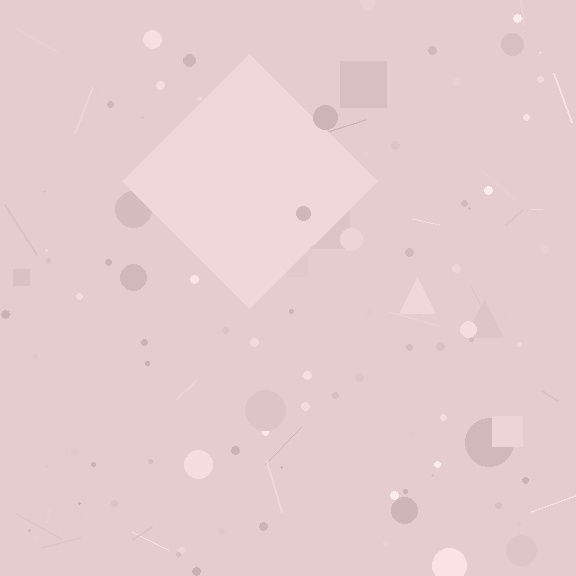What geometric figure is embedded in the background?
A diamond is embedded in the background.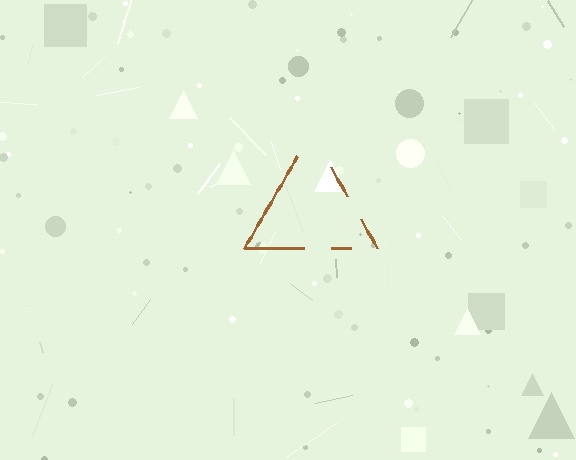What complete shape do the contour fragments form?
The contour fragments form a triangle.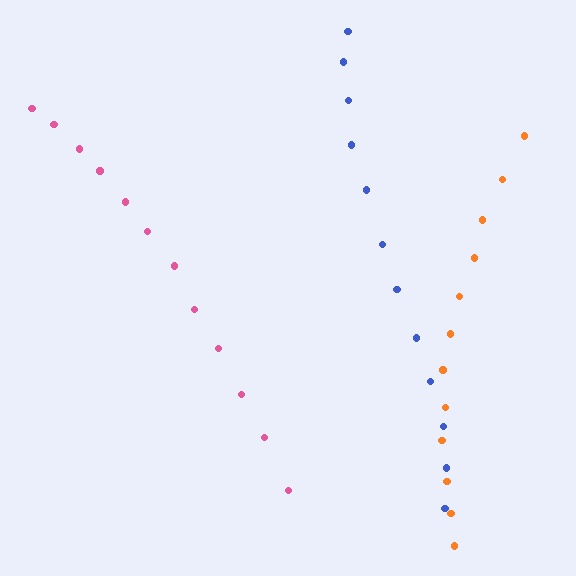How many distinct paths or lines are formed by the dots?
There are 3 distinct paths.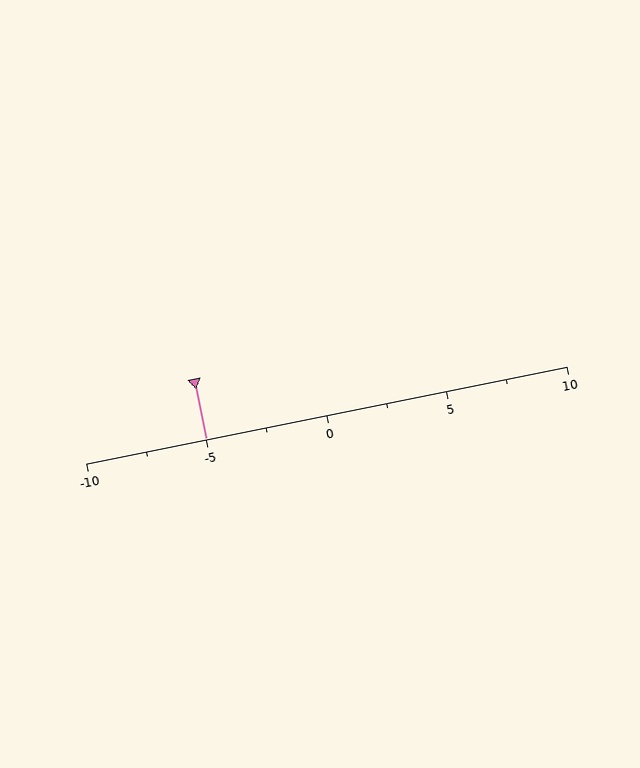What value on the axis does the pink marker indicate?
The marker indicates approximately -5.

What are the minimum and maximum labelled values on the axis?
The axis runs from -10 to 10.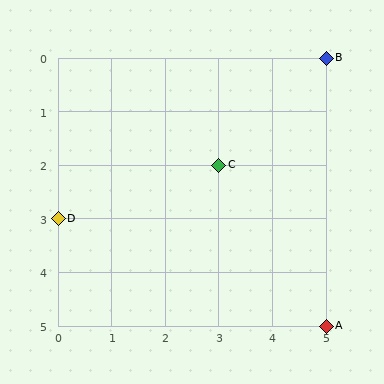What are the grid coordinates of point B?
Point B is at grid coordinates (5, 0).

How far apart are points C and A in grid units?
Points C and A are 2 columns and 3 rows apart (about 3.6 grid units diagonally).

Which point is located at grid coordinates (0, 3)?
Point D is at (0, 3).